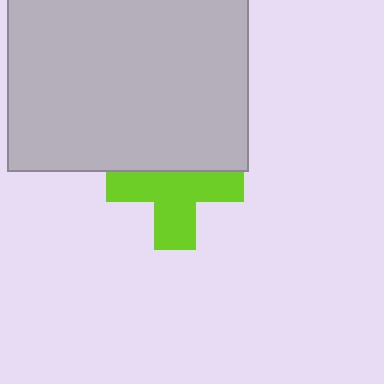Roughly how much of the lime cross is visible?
About half of it is visible (roughly 63%).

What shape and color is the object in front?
The object in front is a light gray rectangle.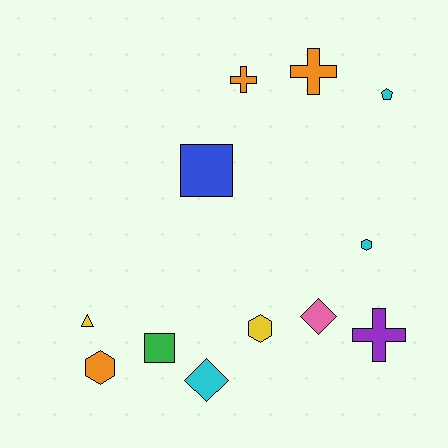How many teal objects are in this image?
There are no teal objects.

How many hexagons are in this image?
There are 3 hexagons.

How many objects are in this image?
There are 12 objects.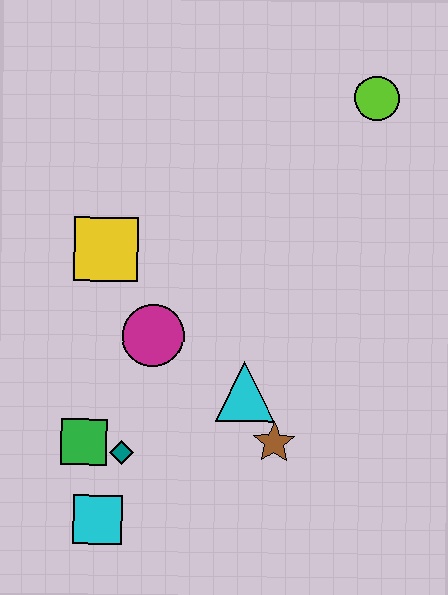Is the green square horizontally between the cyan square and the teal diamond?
No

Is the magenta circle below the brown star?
No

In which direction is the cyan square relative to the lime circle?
The cyan square is below the lime circle.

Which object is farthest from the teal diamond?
The lime circle is farthest from the teal diamond.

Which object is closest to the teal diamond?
The green square is closest to the teal diamond.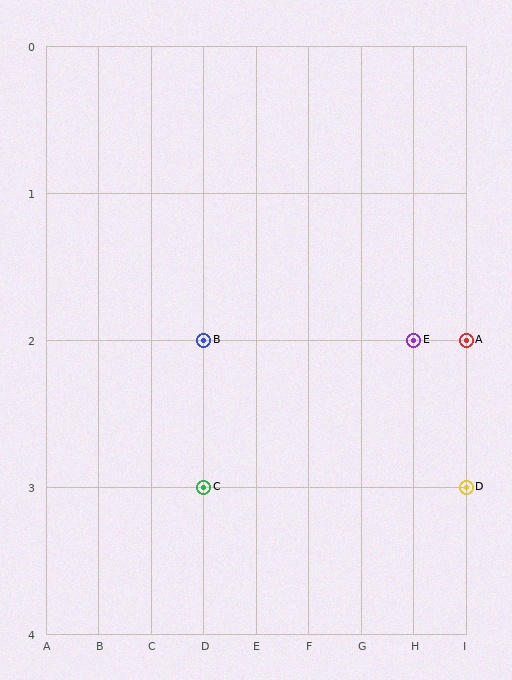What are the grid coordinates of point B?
Point B is at grid coordinates (D, 2).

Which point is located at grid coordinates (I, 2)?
Point A is at (I, 2).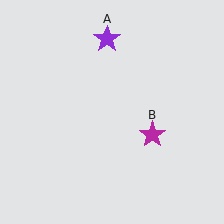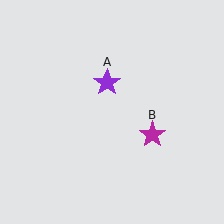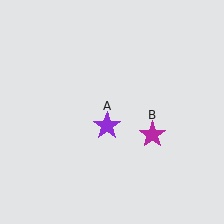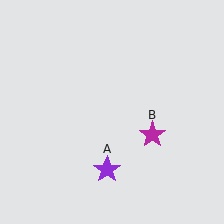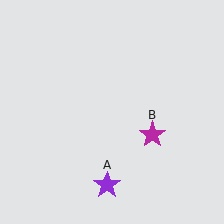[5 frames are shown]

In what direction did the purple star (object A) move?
The purple star (object A) moved down.